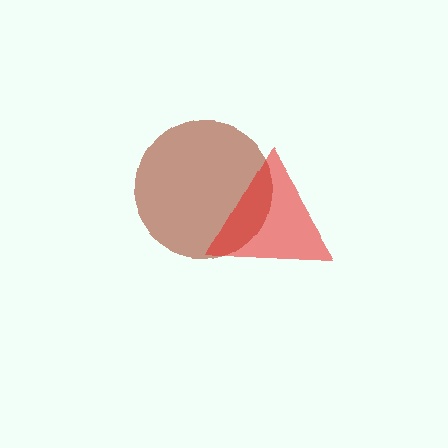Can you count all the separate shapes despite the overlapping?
Yes, there are 2 separate shapes.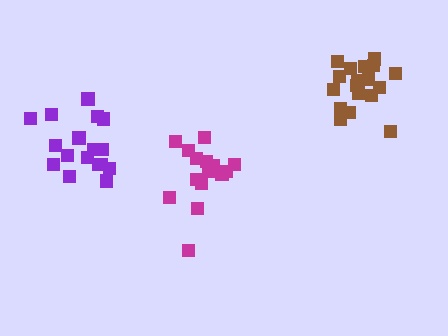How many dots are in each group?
Group 1: 16 dots, Group 2: 17 dots, Group 3: 18 dots (51 total).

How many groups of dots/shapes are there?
There are 3 groups.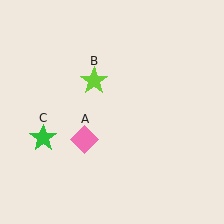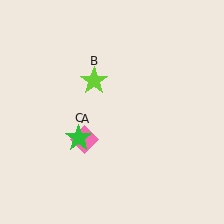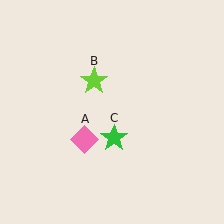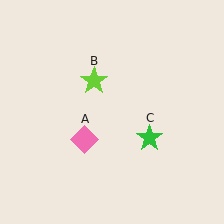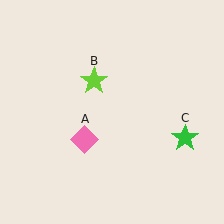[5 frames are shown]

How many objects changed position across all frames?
1 object changed position: green star (object C).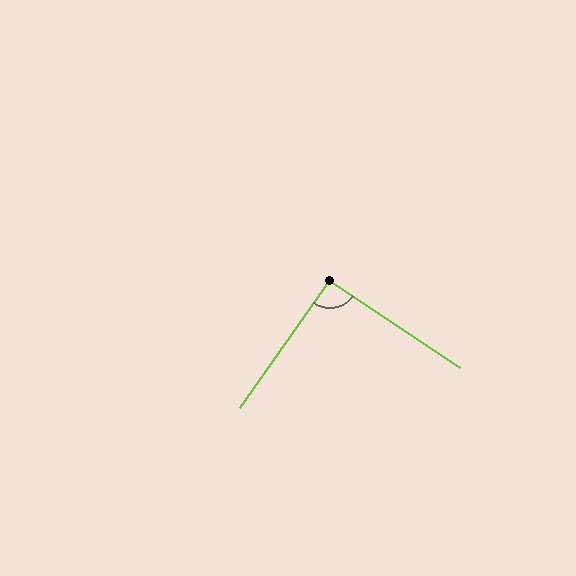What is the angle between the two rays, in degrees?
Approximately 91 degrees.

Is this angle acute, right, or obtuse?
It is approximately a right angle.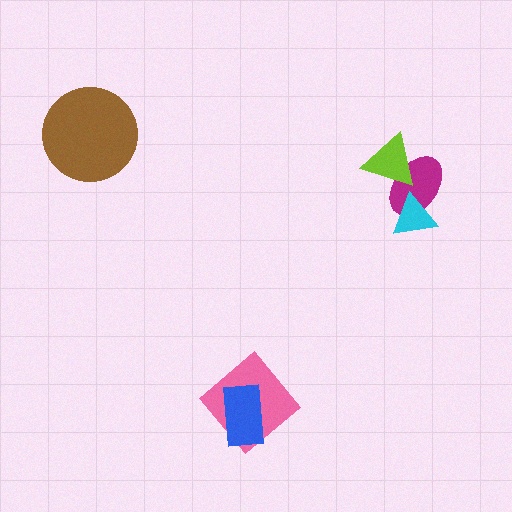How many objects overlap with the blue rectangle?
1 object overlaps with the blue rectangle.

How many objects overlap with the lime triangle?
1 object overlaps with the lime triangle.